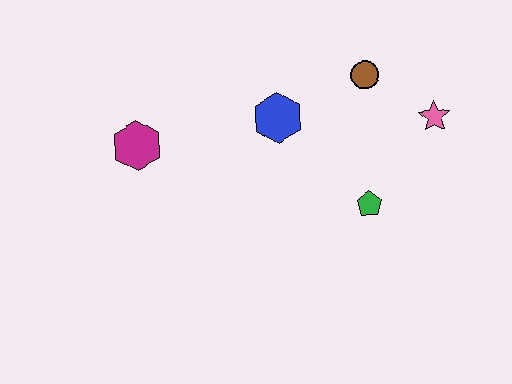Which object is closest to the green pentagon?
The pink star is closest to the green pentagon.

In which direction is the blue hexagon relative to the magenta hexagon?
The blue hexagon is to the right of the magenta hexagon.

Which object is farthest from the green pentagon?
The magenta hexagon is farthest from the green pentagon.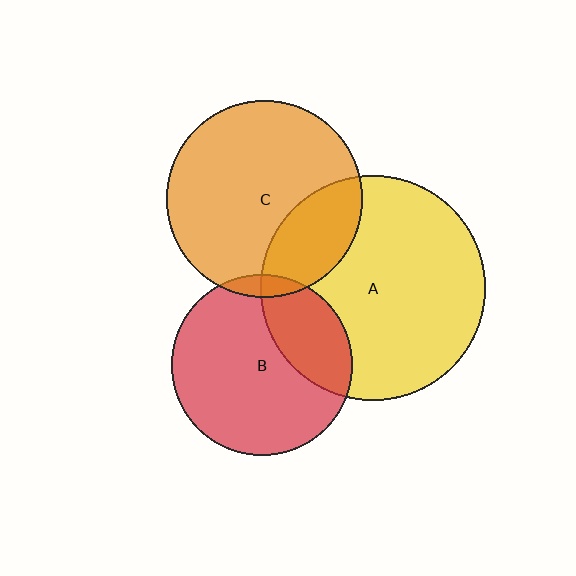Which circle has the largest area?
Circle A (yellow).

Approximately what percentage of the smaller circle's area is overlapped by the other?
Approximately 25%.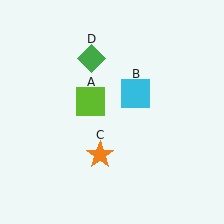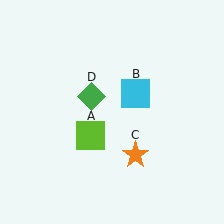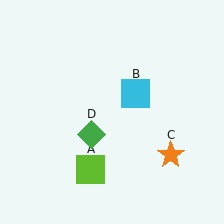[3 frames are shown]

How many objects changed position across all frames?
3 objects changed position: lime square (object A), orange star (object C), green diamond (object D).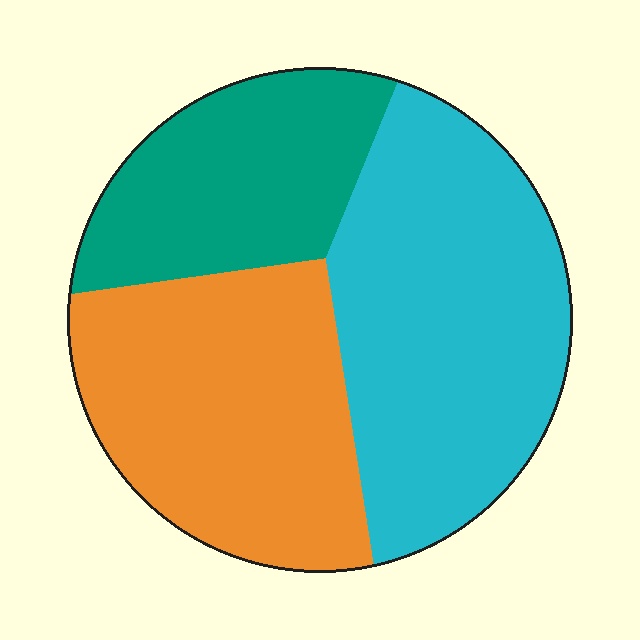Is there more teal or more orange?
Orange.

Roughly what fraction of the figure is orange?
Orange covers 35% of the figure.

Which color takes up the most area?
Cyan, at roughly 40%.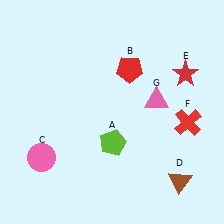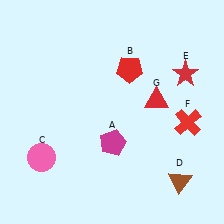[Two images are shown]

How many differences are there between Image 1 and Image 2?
There are 2 differences between the two images.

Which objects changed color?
A changed from lime to magenta. G changed from pink to red.